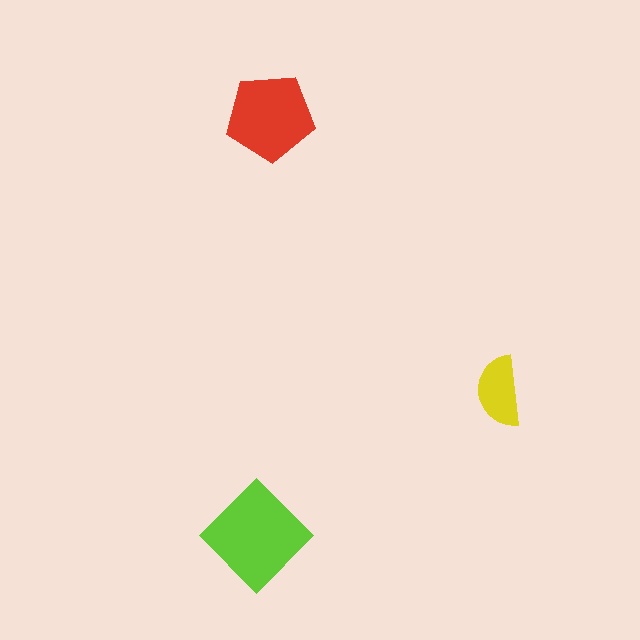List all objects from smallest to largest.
The yellow semicircle, the red pentagon, the lime diamond.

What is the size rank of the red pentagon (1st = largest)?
2nd.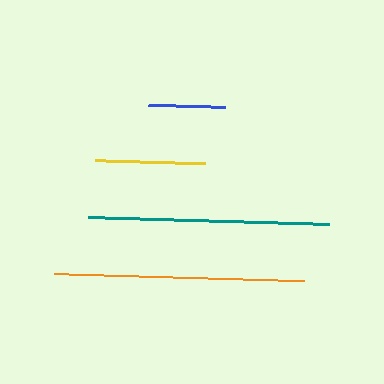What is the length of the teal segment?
The teal segment is approximately 240 pixels long.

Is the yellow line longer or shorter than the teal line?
The teal line is longer than the yellow line.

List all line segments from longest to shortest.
From longest to shortest: orange, teal, yellow, blue.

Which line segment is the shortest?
The blue line is the shortest at approximately 77 pixels.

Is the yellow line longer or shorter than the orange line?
The orange line is longer than the yellow line.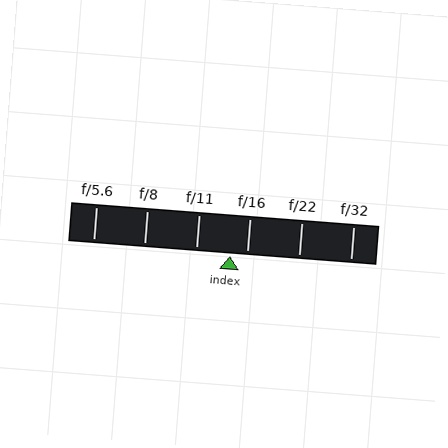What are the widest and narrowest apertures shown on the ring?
The widest aperture shown is f/5.6 and the narrowest is f/32.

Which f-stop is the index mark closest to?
The index mark is closest to f/16.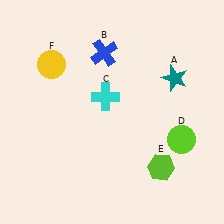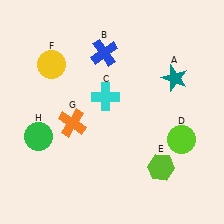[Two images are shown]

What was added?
An orange cross (G), a green circle (H) were added in Image 2.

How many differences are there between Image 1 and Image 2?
There are 2 differences between the two images.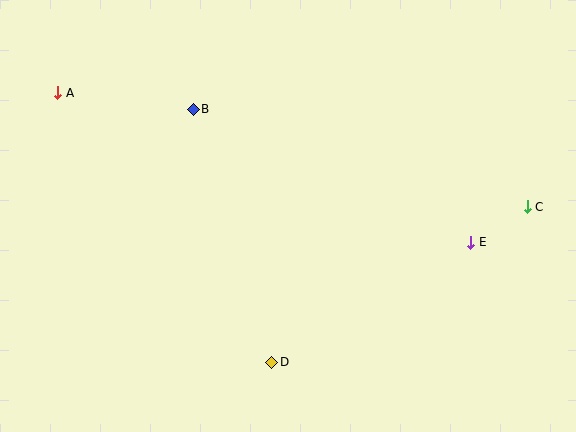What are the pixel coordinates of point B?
Point B is at (193, 109).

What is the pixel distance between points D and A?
The distance between D and A is 344 pixels.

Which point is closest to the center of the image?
Point B at (193, 109) is closest to the center.